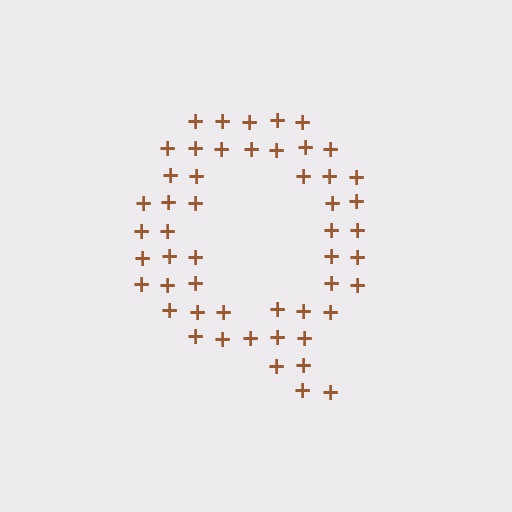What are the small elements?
The small elements are plus signs.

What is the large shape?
The large shape is the letter Q.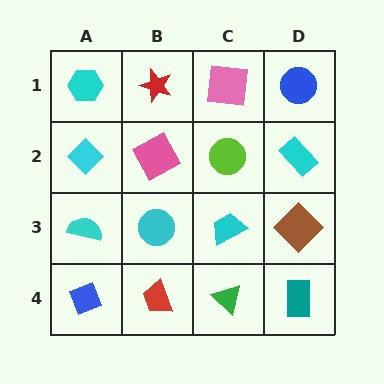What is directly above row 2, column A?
A cyan hexagon.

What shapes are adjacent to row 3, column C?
A lime circle (row 2, column C), a green triangle (row 4, column C), a cyan circle (row 3, column B), a brown diamond (row 3, column D).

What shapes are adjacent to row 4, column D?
A brown diamond (row 3, column D), a green triangle (row 4, column C).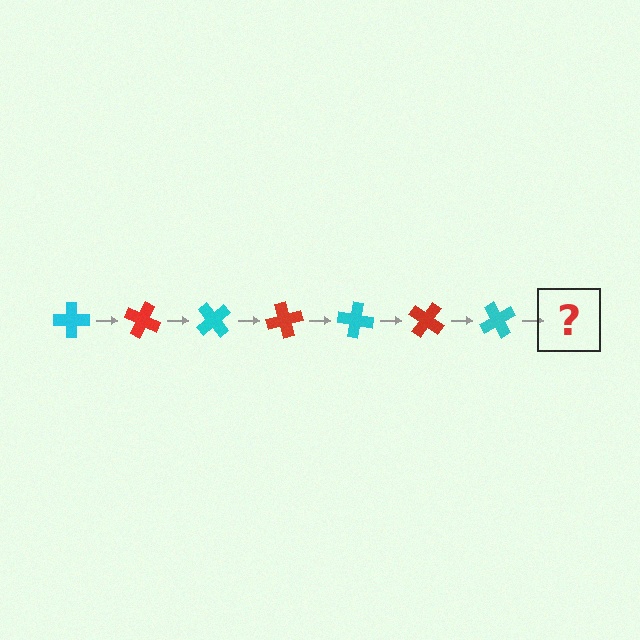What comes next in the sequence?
The next element should be a red cross, rotated 175 degrees from the start.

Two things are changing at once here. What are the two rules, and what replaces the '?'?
The two rules are that it rotates 25 degrees each step and the color cycles through cyan and red. The '?' should be a red cross, rotated 175 degrees from the start.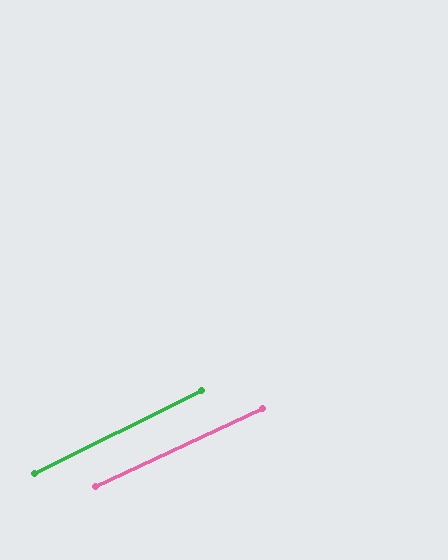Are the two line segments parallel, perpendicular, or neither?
Parallel — their directions differ by only 1.3°.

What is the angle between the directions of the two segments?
Approximately 1 degree.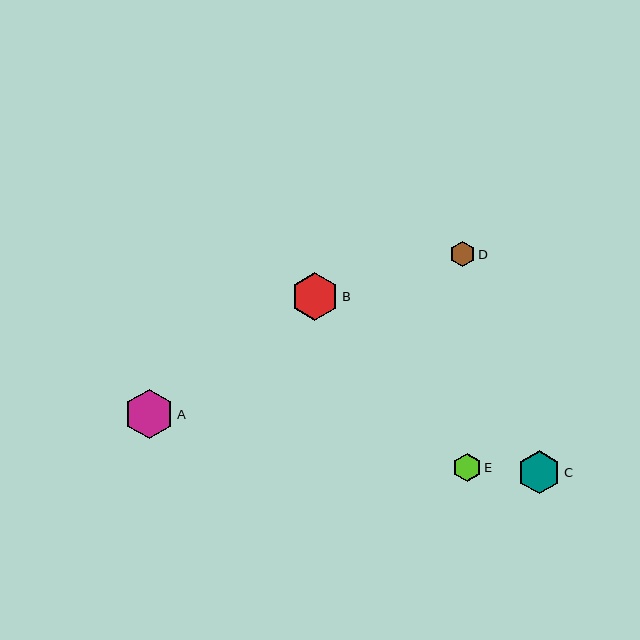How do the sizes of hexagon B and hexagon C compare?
Hexagon B and hexagon C are approximately the same size.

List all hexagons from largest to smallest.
From largest to smallest: A, B, C, E, D.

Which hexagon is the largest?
Hexagon A is the largest with a size of approximately 49 pixels.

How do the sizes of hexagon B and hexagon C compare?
Hexagon B and hexagon C are approximately the same size.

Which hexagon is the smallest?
Hexagon D is the smallest with a size of approximately 25 pixels.